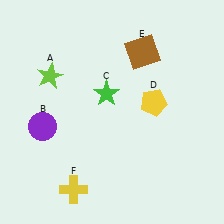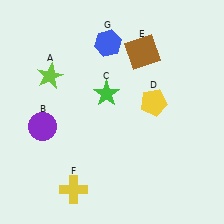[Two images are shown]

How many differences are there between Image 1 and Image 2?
There is 1 difference between the two images.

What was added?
A blue hexagon (G) was added in Image 2.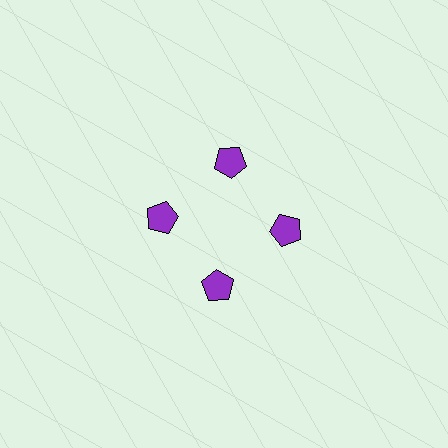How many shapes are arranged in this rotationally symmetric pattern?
There are 4 shapes, arranged in 4 groups of 1.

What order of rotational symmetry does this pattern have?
This pattern has 4-fold rotational symmetry.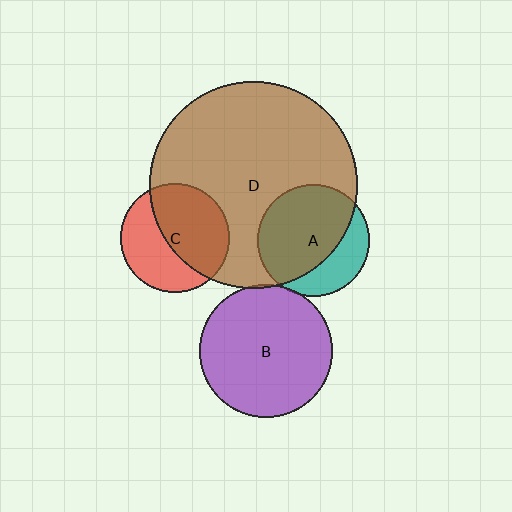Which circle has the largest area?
Circle D (brown).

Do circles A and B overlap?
Yes.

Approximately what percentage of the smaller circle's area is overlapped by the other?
Approximately 5%.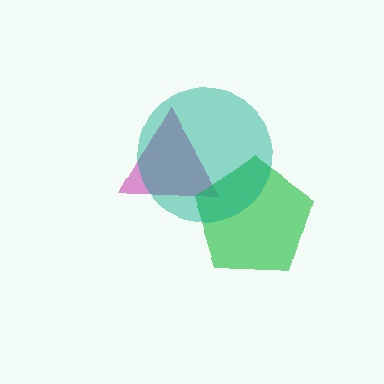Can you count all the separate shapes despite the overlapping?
Yes, there are 3 separate shapes.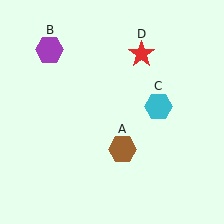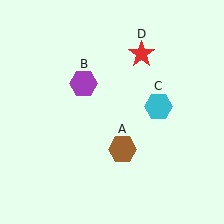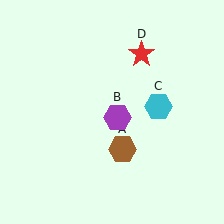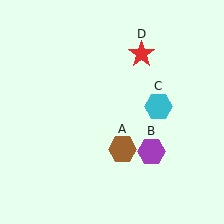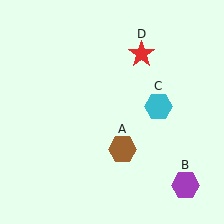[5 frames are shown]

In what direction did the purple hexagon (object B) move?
The purple hexagon (object B) moved down and to the right.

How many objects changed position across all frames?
1 object changed position: purple hexagon (object B).